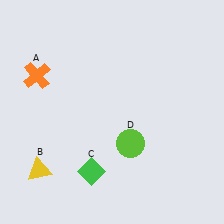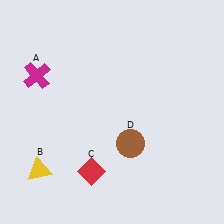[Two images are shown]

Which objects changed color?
A changed from orange to magenta. C changed from green to red. D changed from lime to brown.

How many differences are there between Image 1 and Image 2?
There are 3 differences between the two images.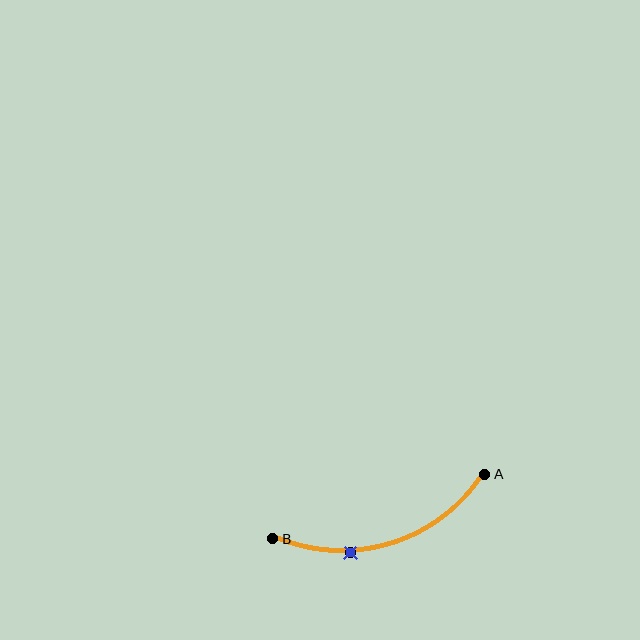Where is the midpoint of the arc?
The arc midpoint is the point on the curve farthest from the straight line joining A and B. It sits below that line.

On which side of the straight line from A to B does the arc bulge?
The arc bulges below the straight line connecting A and B.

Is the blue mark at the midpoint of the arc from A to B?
No. The blue mark lies on the arc but is closer to endpoint B. The arc midpoint would be at the point on the curve equidistant along the arc from both A and B.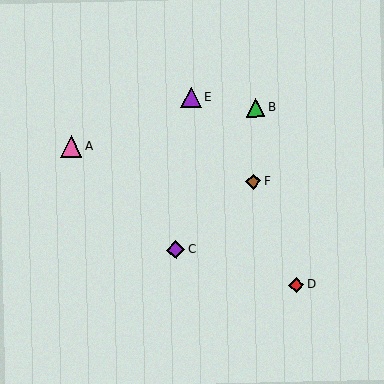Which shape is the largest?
The pink triangle (labeled A) is the largest.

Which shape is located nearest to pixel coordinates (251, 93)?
The green triangle (labeled B) at (256, 108) is nearest to that location.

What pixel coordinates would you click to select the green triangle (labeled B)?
Click at (256, 108) to select the green triangle B.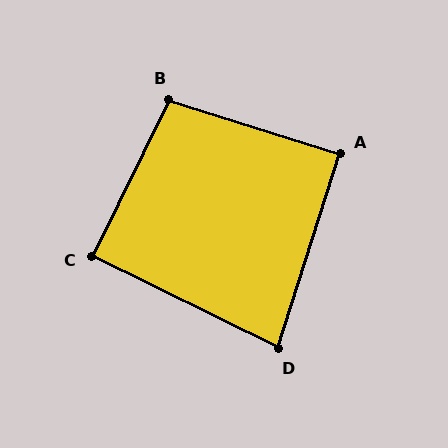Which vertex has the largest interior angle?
B, at approximately 99 degrees.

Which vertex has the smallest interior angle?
D, at approximately 81 degrees.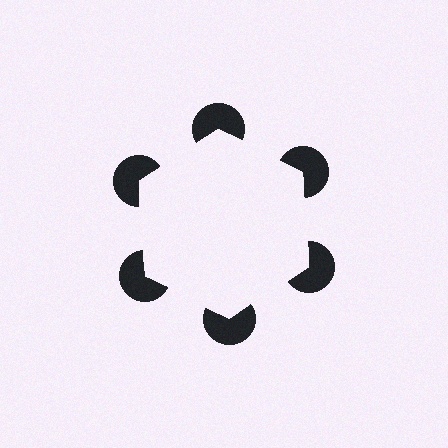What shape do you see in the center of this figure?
An illusory hexagon — its edges are inferred from the aligned wedge cuts in the pac-man discs, not physically drawn.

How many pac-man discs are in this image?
There are 6 — one at each vertex of the illusory hexagon.